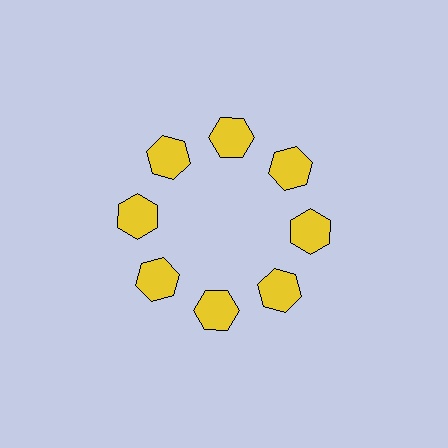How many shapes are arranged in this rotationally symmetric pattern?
There are 8 shapes, arranged in 8 groups of 1.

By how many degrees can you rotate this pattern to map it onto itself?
The pattern maps onto itself every 45 degrees of rotation.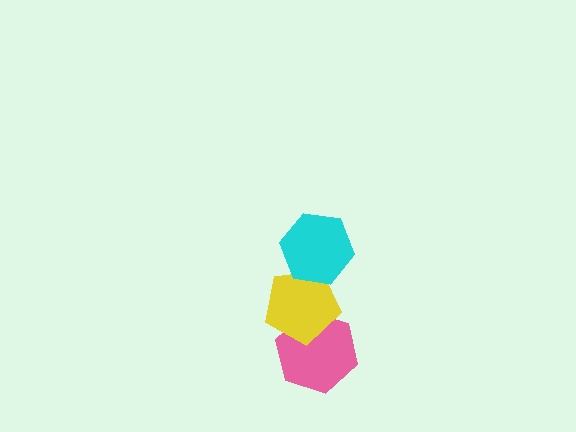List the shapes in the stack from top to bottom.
From top to bottom: the cyan hexagon, the yellow pentagon, the pink hexagon.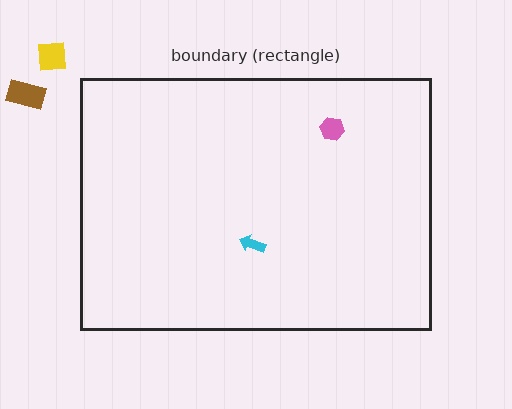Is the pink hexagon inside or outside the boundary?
Inside.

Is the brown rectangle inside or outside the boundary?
Outside.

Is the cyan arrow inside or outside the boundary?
Inside.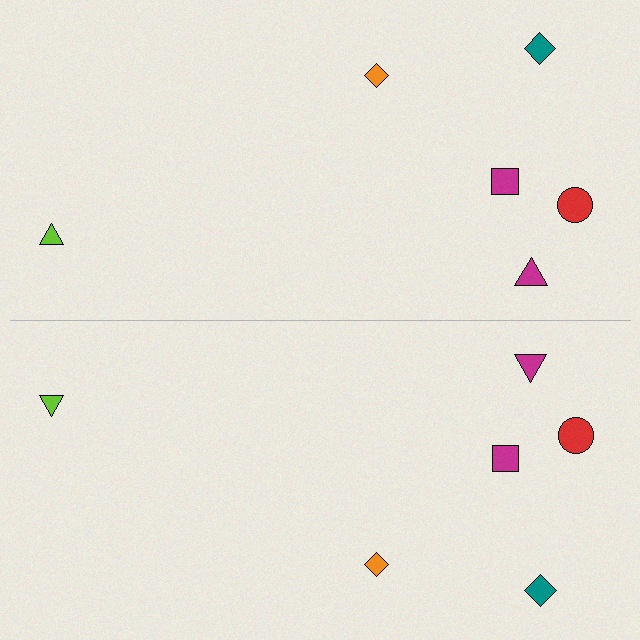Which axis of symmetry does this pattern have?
The pattern has a horizontal axis of symmetry running through the center of the image.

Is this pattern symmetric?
Yes, this pattern has bilateral (reflection) symmetry.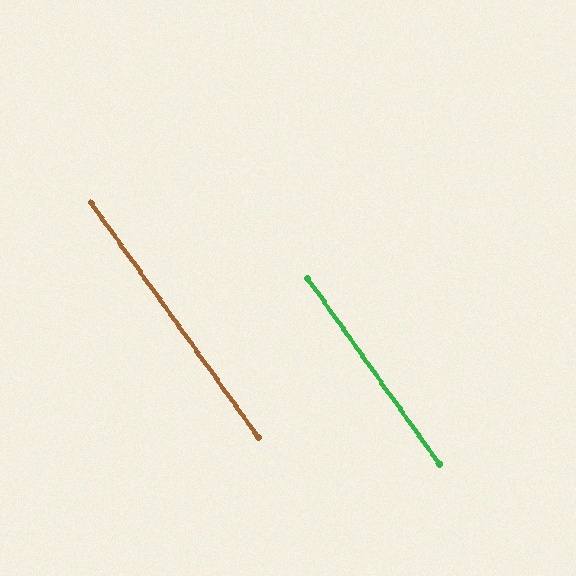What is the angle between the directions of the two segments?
Approximately 0 degrees.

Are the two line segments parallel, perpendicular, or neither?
Parallel — their directions differ by only 0.2°.